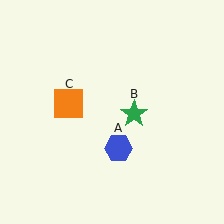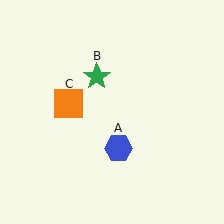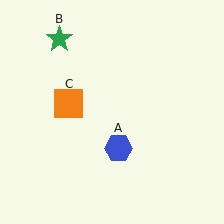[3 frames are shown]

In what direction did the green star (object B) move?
The green star (object B) moved up and to the left.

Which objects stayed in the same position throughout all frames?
Blue hexagon (object A) and orange square (object C) remained stationary.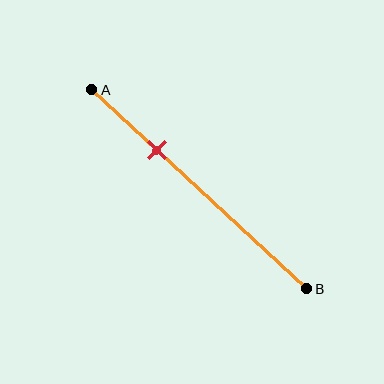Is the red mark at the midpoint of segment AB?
No, the mark is at about 30% from A, not at the 50% midpoint.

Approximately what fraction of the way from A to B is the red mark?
The red mark is approximately 30% of the way from A to B.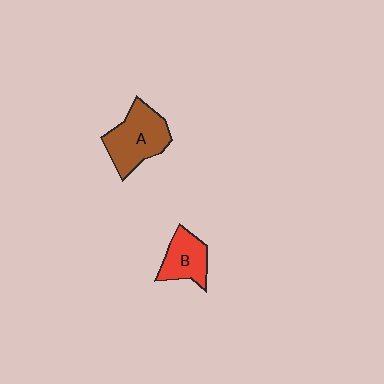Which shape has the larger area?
Shape A (brown).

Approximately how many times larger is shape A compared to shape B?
Approximately 1.5 times.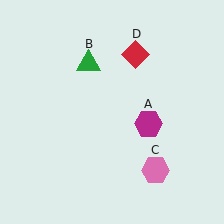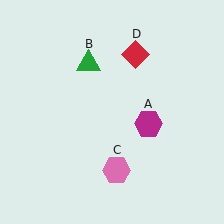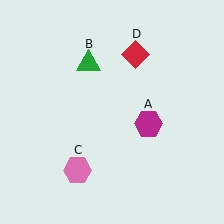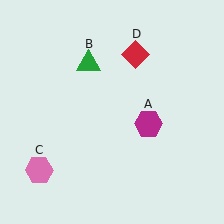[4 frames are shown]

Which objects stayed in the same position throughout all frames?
Magenta hexagon (object A) and green triangle (object B) and red diamond (object D) remained stationary.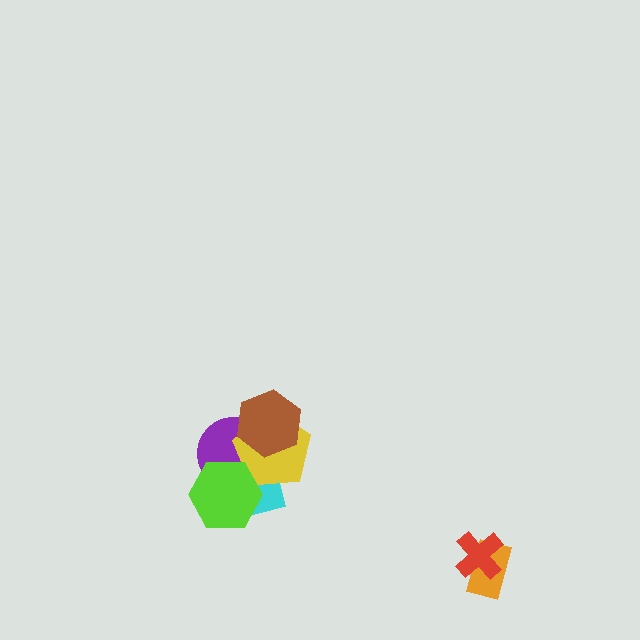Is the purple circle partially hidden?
Yes, it is partially covered by another shape.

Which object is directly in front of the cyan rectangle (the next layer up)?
The purple circle is directly in front of the cyan rectangle.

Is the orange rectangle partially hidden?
Yes, it is partially covered by another shape.